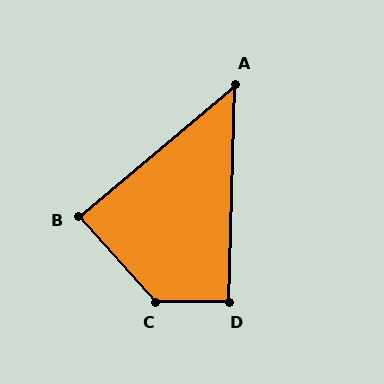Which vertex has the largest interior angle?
C, at approximately 132 degrees.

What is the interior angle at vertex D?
Approximately 92 degrees (approximately right).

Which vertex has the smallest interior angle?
A, at approximately 48 degrees.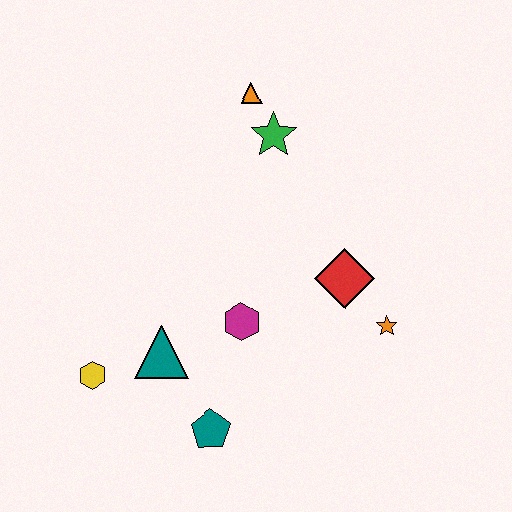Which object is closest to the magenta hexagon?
The teal triangle is closest to the magenta hexagon.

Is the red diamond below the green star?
Yes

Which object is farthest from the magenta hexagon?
The orange triangle is farthest from the magenta hexagon.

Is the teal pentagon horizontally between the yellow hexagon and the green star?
Yes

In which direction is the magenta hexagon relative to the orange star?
The magenta hexagon is to the left of the orange star.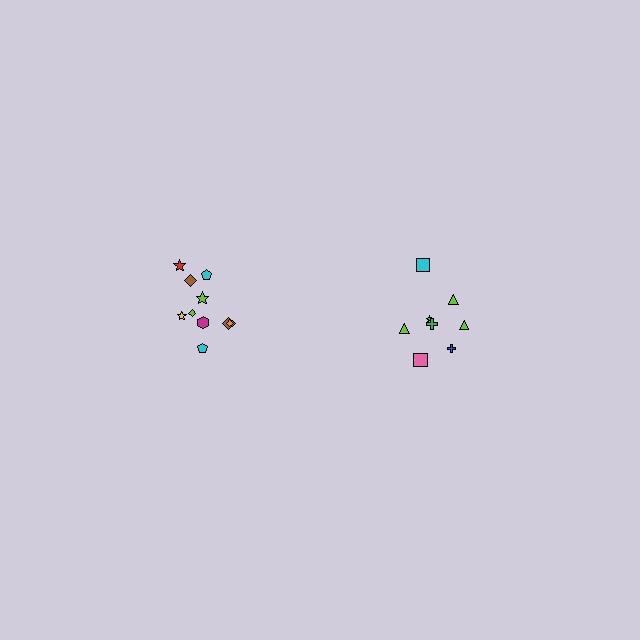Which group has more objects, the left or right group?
The left group.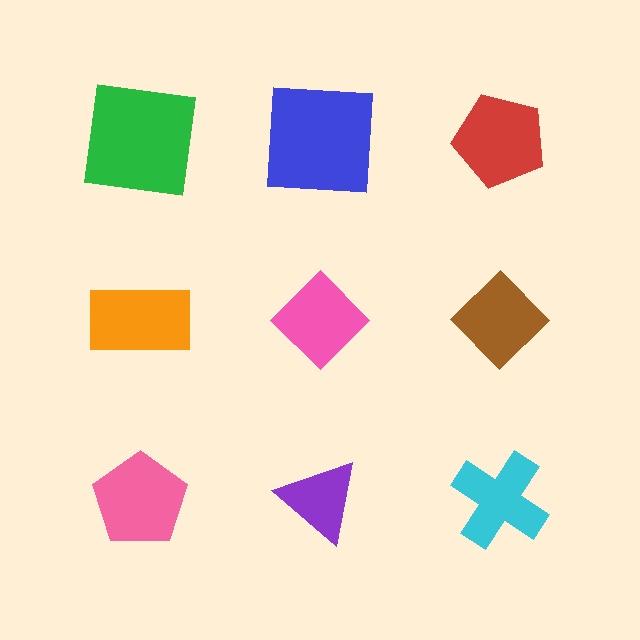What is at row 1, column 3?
A red pentagon.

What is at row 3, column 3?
A cyan cross.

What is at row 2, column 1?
An orange rectangle.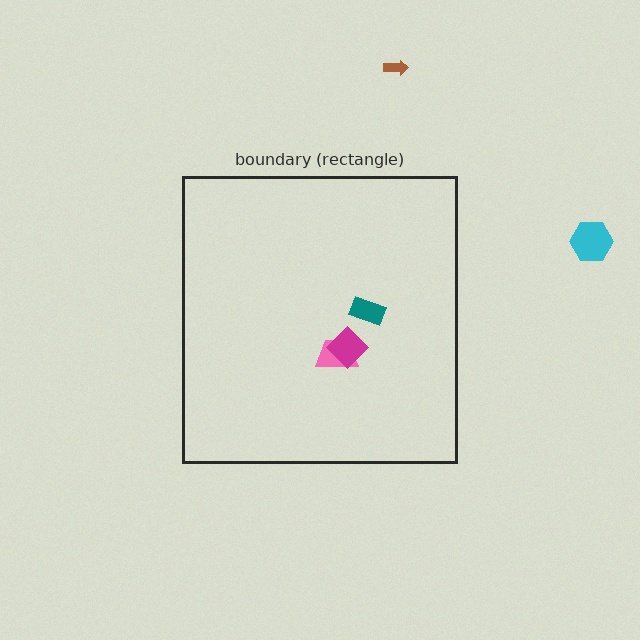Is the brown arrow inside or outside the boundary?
Outside.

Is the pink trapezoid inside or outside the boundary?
Inside.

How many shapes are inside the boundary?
3 inside, 2 outside.